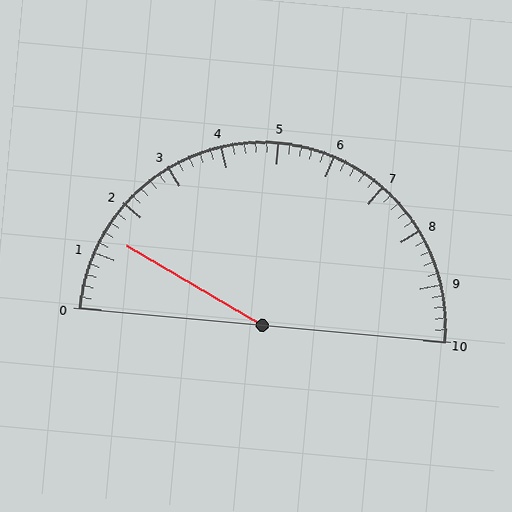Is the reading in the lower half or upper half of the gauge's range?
The reading is in the lower half of the range (0 to 10).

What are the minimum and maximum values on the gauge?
The gauge ranges from 0 to 10.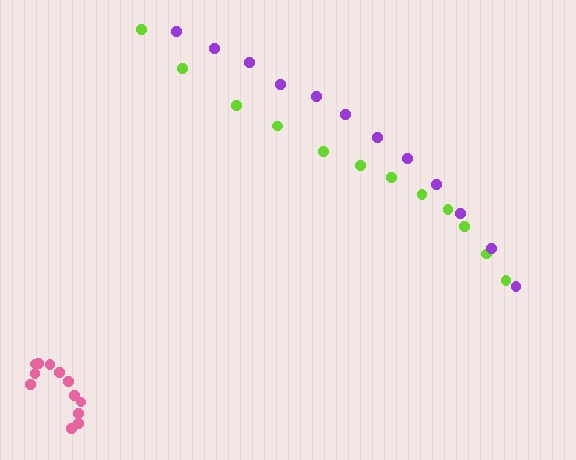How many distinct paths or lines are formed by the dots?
There are 3 distinct paths.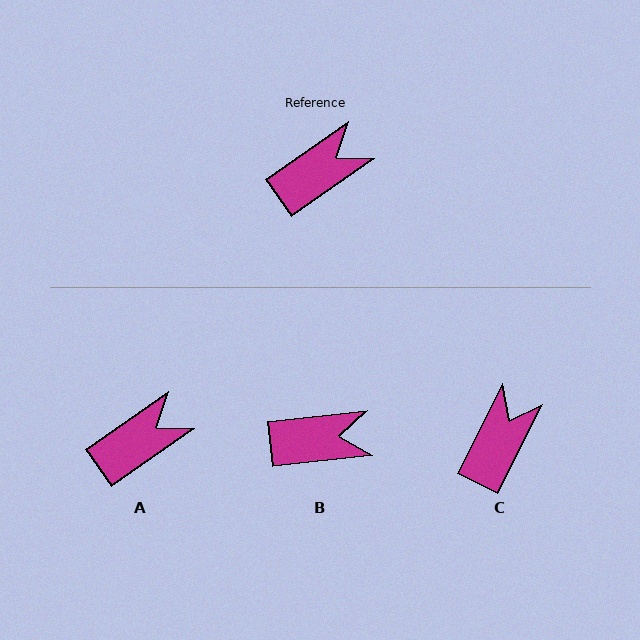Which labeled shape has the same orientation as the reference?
A.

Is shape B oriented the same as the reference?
No, it is off by about 29 degrees.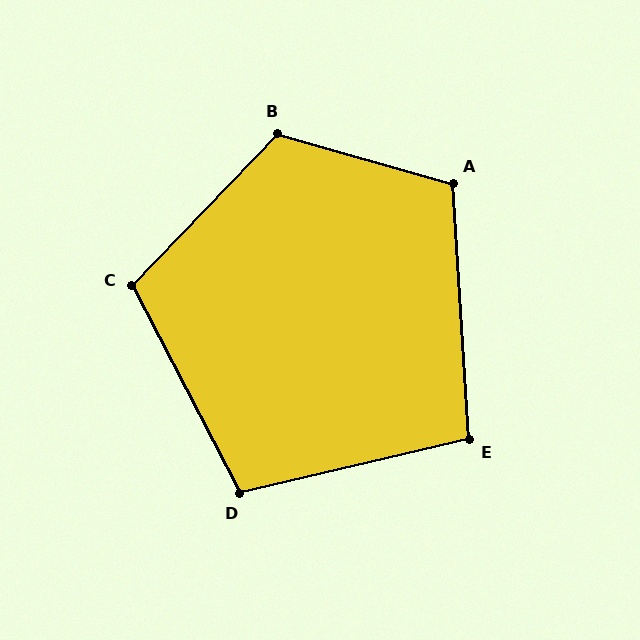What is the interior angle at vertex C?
Approximately 109 degrees (obtuse).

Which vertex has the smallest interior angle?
E, at approximately 100 degrees.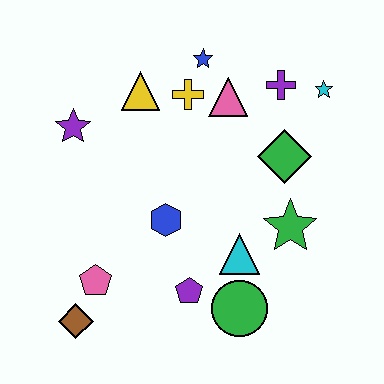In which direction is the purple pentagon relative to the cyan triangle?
The purple pentagon is to the left of the cyan triangle.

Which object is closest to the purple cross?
The cyan star is closest to the purple cross.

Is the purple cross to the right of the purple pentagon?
Yes